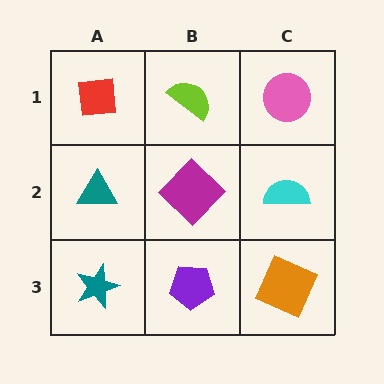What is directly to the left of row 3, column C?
A purple pentagon.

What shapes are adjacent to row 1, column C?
A cyan semicircle (row 2, column C), a lime semicircle (row 1, column B).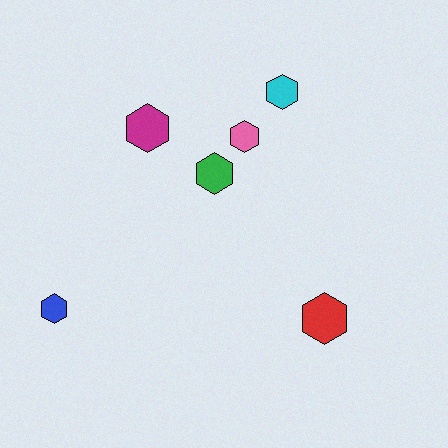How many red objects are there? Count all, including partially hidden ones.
There is 1 red object.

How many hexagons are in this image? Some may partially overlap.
There are 6 hexagons.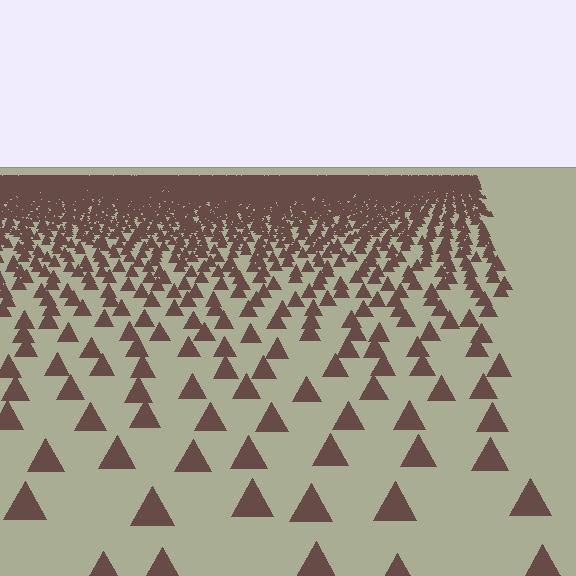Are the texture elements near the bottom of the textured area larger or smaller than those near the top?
Larger. Near the bottom, elements are closer to the viewer and appear at a bigger on-screen size.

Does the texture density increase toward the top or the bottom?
Density increases toward the top.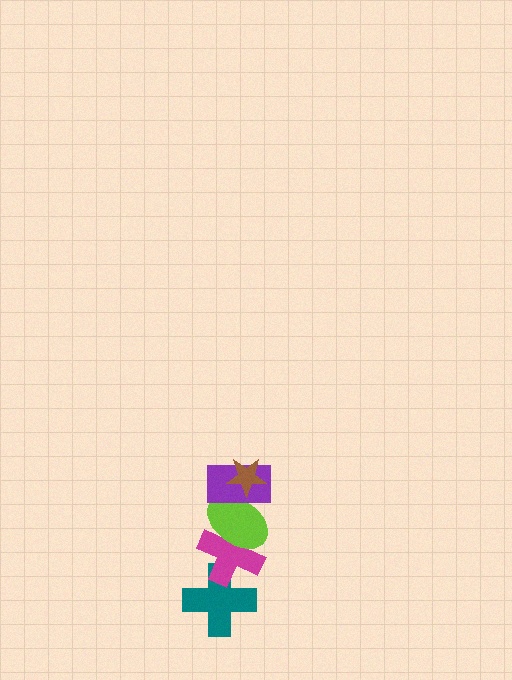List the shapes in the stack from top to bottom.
From top to bottom: the brown star, the purple rectangle, the lime ellipse, the magenta cross, the teal cross.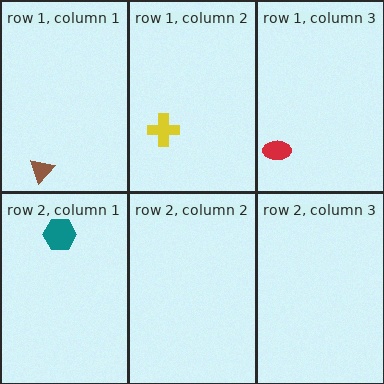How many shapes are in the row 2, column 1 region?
1.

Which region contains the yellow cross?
The row 1, column 2 region.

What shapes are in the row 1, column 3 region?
The red ellipse.